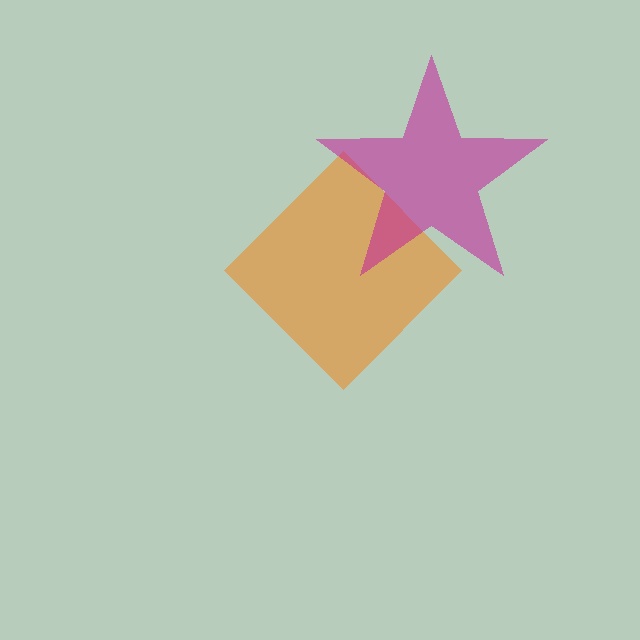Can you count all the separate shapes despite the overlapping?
Yes, there are 2 separate shapes.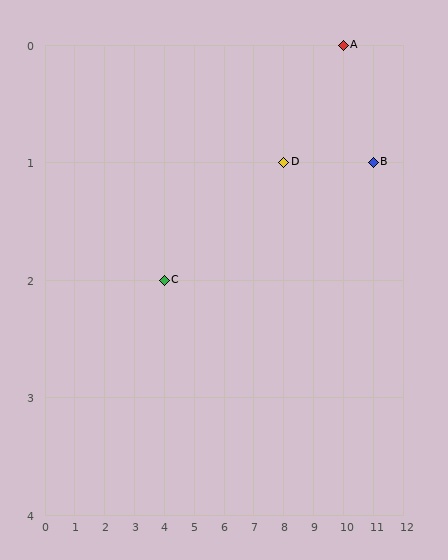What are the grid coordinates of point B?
Point B is at grid coordinates (11, 1).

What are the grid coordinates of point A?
Point A is at grid coordinates (10, 0).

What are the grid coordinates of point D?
Point D is at grid coordinates (8, 1).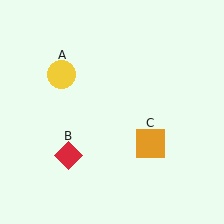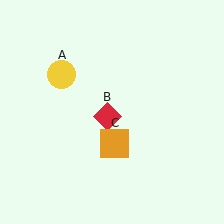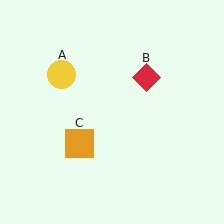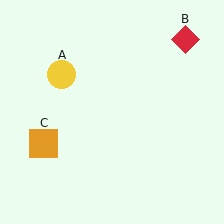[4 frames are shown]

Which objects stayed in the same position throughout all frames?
Yellow circle (object A) remained stationary.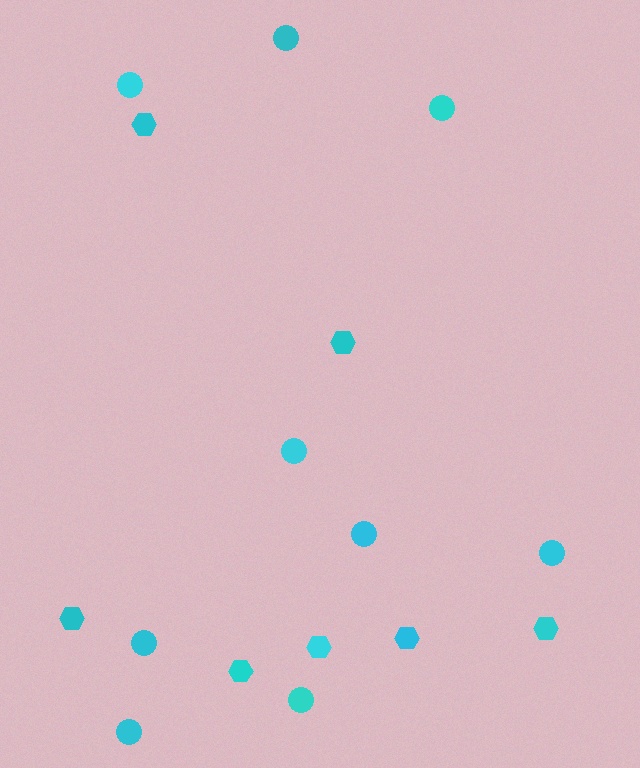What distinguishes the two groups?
There are 2 groups: one group of hexagons (7) and one group of circles (9).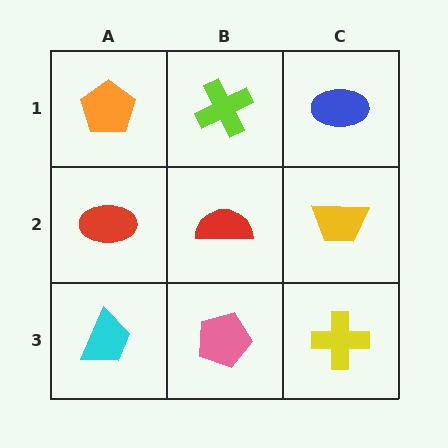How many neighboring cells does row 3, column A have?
2.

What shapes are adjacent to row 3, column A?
A red ellipse (row 2, column A), a pink pentagon (row 3, column B).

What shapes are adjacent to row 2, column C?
A blue ellipse (row 1, column C), a yellow cross (row 3, column C), a red semicircle (row 2, column B).